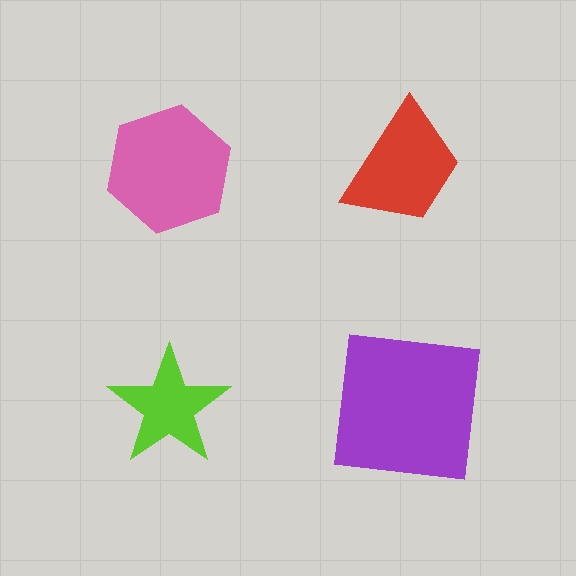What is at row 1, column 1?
A pink hexagon.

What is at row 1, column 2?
A red trapezoid.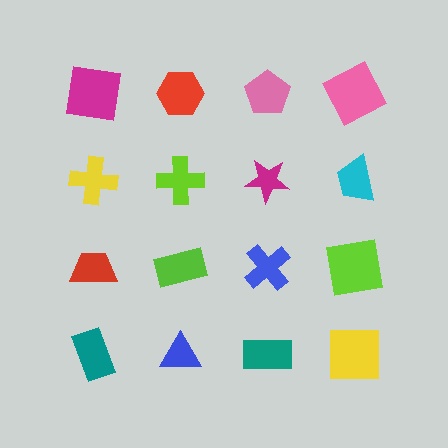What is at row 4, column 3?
A teal rectangle.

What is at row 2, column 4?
A cyan trapezoid.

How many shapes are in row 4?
4 shapes.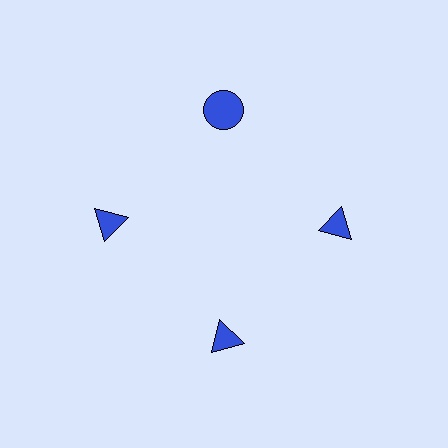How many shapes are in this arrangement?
There are 4 shapes arranged in a ring pattern.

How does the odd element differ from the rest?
It has a different shape: circle instead of triangle.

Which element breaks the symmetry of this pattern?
The blue circle at roughly the 12 o'clock position breaks the symmetry. All other shapes are blue triangles.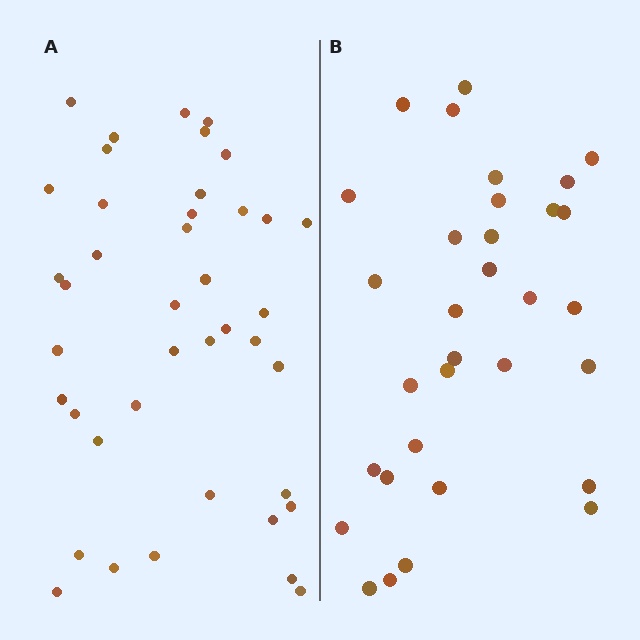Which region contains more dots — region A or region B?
Region A (the left region) has more dots.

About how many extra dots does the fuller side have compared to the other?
Region A has roughly 8 or so more dots than region B.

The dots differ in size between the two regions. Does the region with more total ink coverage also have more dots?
No. Region B has more total ink coverage because its dots are larger, but region A actually contains more individual dots. Total area can be misleading — the number of items is what matters here.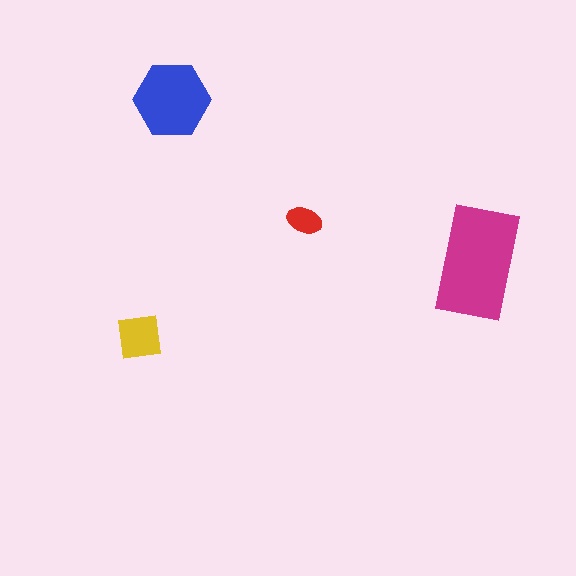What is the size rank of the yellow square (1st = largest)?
3rd.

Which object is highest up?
The blue hexagon is topmost.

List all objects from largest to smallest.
The magenta rectangle, the blue hexagon, the yellow square, the red ellipse.